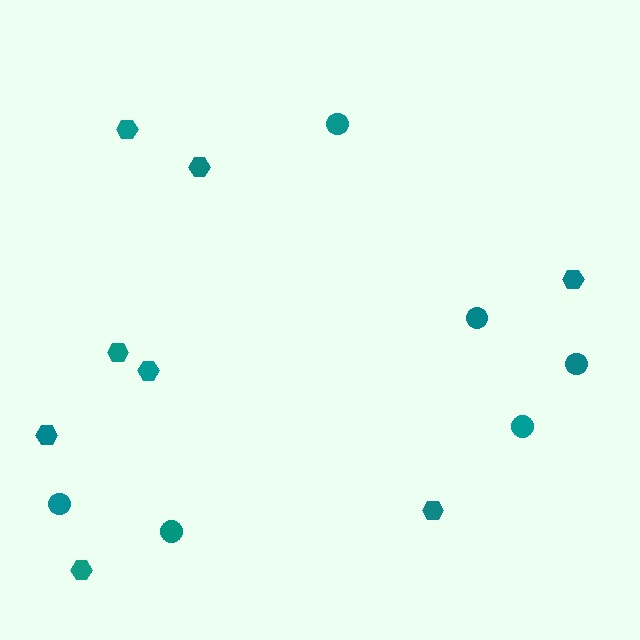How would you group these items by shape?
There are 2 groups: one group of circles (6) and one group of hexagons (8).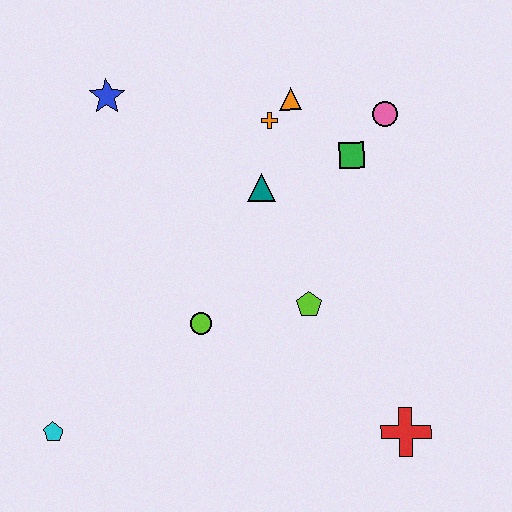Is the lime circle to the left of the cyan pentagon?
No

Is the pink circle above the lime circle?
Yes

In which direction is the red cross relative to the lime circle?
The red cross is to the right of the lime circle.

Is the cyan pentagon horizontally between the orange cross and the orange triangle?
No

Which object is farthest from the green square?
The cyan pentagon is farthest from the green square.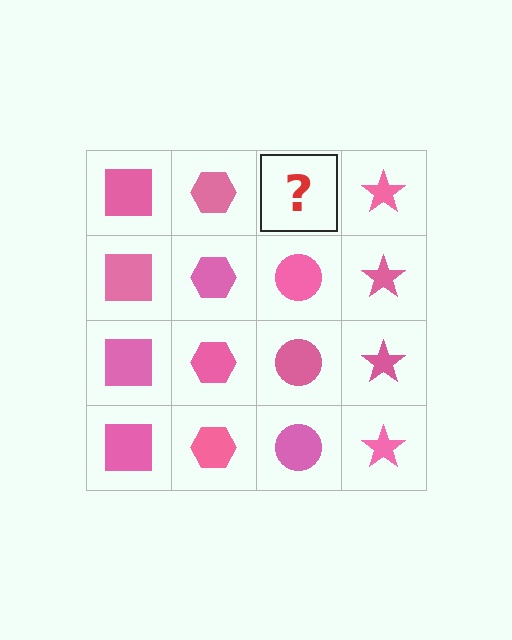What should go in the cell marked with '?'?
The missing cell should contain a pink circle.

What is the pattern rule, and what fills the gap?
The rule is that each column has a consistent shape. The gap should be filled with a pink circle.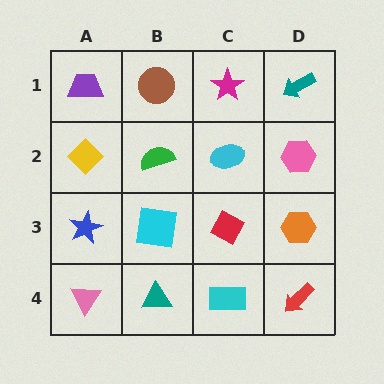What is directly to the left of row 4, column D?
A cyan rectangle.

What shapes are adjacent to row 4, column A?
A blue star (row 3, column A), a teal triangle (row 4, column B).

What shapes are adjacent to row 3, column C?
A cyan ellipse (row 2, column C), a cyan rectangle (row 4, column C), a cyan square (row 3, column B), an orange hexagon (row 3, column D).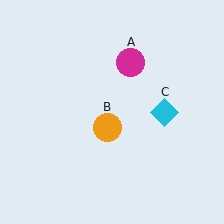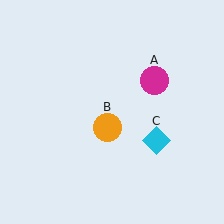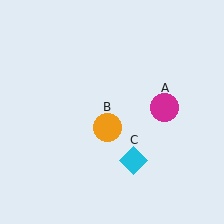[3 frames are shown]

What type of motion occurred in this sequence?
The magenta circle (object A), cyan diamond (object C) rotated clockwise around the center of the scene.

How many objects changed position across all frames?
2 objects changed position: magenta circle (object A), cyan diamond (object C).